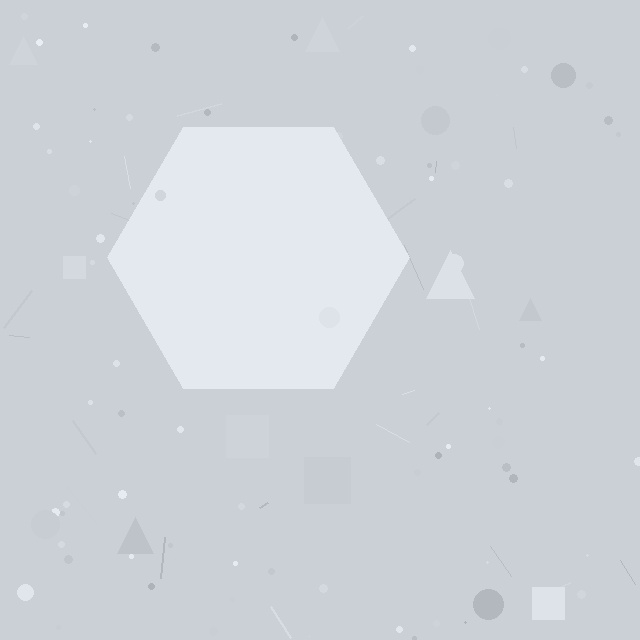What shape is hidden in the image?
A hexagon is hidden in the image.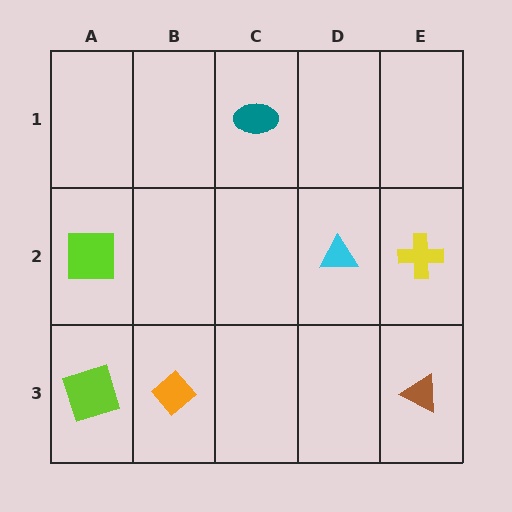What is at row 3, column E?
A brown triangle.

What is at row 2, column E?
A yellow cross.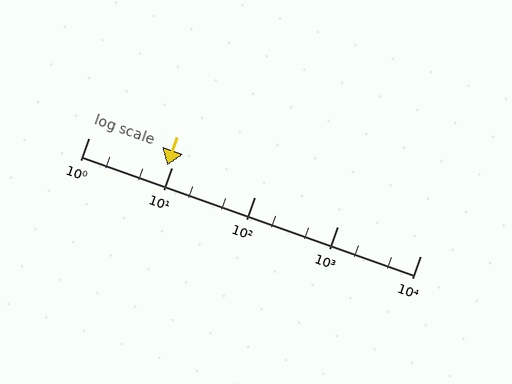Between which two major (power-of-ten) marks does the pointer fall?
The pointer is between 1 and 10.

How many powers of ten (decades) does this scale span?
The scale spans 4 decades, from 1 to 10000.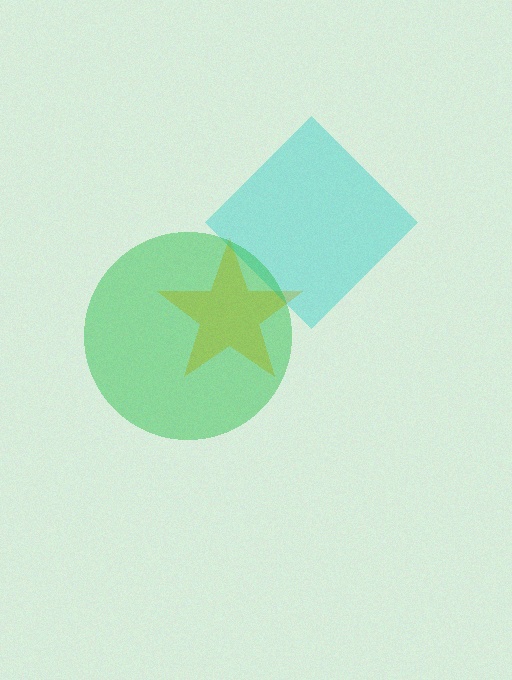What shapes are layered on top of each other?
The layered shapes are: a yellow star, a cyan diamond, a green circle.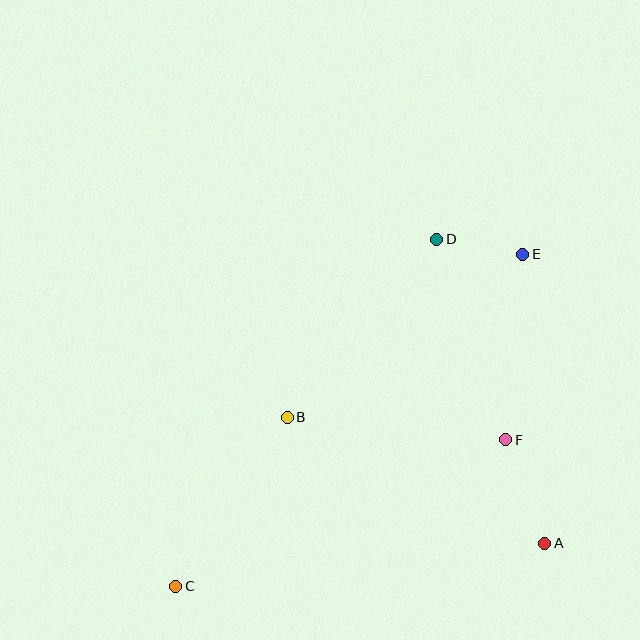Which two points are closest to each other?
Points D and E are closest to each other.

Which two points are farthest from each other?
Points C and E are farthest from each other.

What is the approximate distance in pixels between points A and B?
The distance between A and B is approximately 287 pixels.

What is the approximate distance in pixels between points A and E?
The distance between A and E is approximately 290 pixels.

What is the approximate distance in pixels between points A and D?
The distance between A and D is approximately 323 pixels.